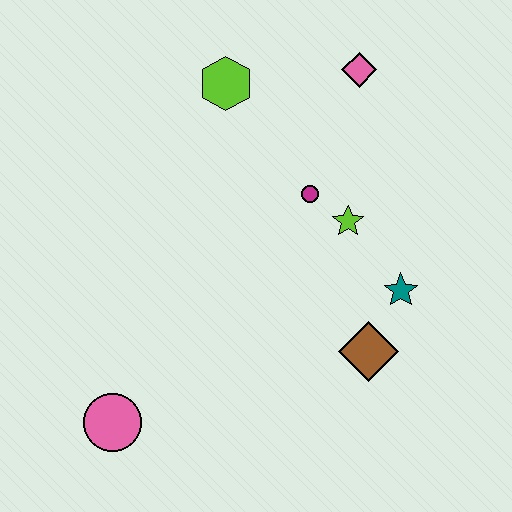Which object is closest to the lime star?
The magenta circle is closest to the lime star.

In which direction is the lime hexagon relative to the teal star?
The lime hexagon is above the teal star.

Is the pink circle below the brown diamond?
Yes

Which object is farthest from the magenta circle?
The pink circle is farthest from the magenta circle.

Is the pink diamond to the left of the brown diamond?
Yes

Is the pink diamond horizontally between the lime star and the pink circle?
No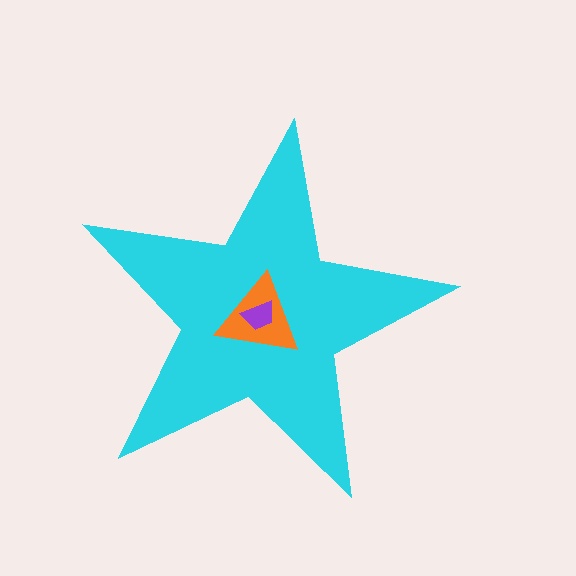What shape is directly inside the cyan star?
The orange triangle.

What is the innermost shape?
The purple trapezoid.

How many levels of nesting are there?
3.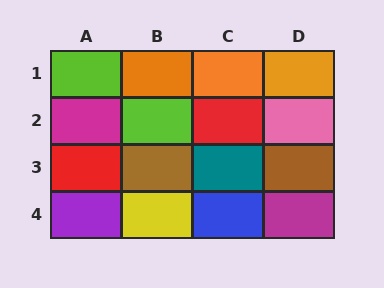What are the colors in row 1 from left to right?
Lime, orange, orange, orange.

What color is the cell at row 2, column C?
Red.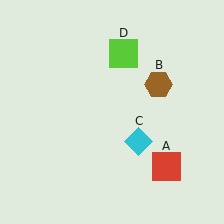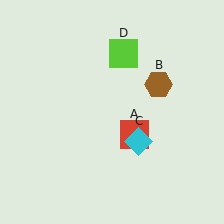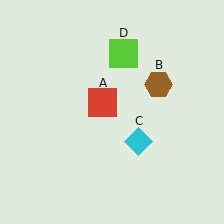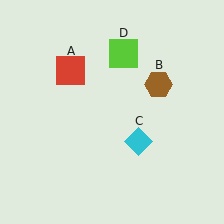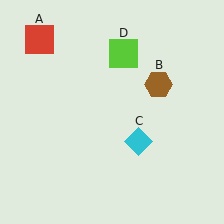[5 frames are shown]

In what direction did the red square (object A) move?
The red square (object A) moved up and to the left.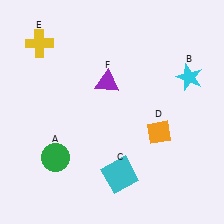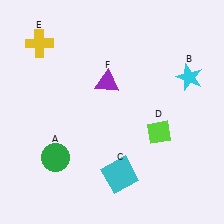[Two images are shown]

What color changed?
The diamond (D) changed from orange in Image 1 to lime in Image 2.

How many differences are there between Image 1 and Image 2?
There is 1 difference between the two images.